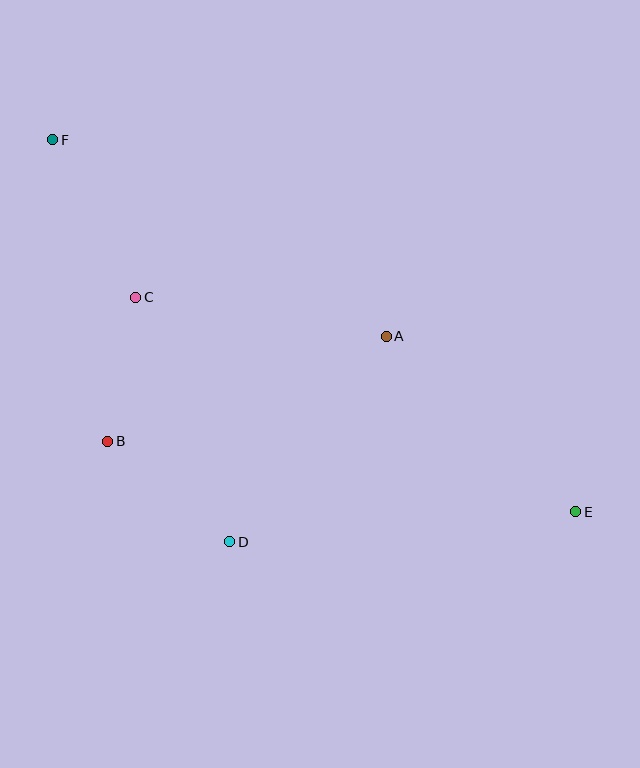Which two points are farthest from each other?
Points E and F are farthest from each other.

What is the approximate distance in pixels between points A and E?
The distance between A and E is approximately 259 pixels.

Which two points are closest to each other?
Points B and C are closest to each other.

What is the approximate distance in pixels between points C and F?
The distance between C and F is approximately 178 pixels.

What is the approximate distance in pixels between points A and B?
The distance between A and B is approximately 297 pixels.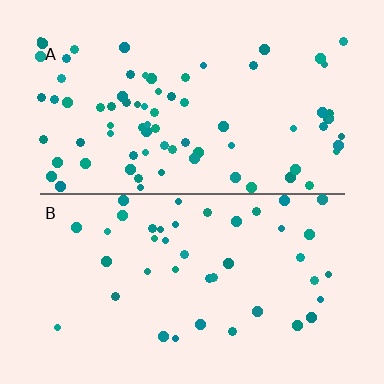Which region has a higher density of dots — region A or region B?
A (the top).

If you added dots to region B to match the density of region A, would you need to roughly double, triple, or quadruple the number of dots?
Approximately double.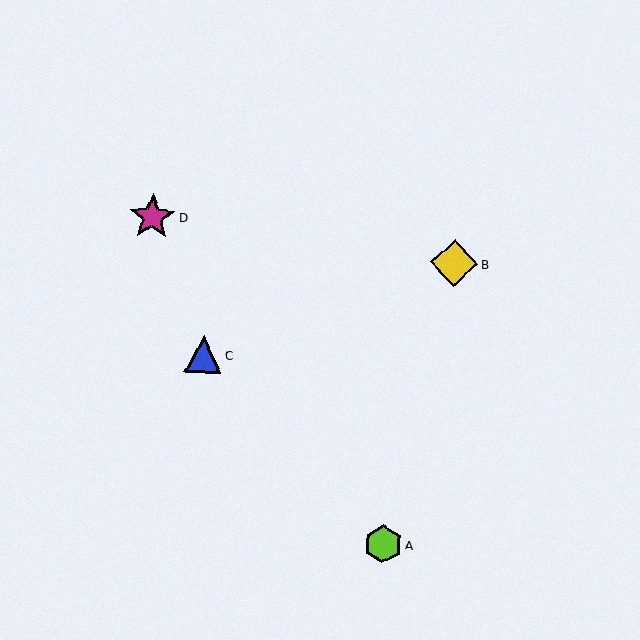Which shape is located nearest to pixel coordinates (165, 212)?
The magenta star (labeled D) at (152, 217) is nearest to that location.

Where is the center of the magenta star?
The center of the magenta star is at (152, 217).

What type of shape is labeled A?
Shape A is a lime hexagon.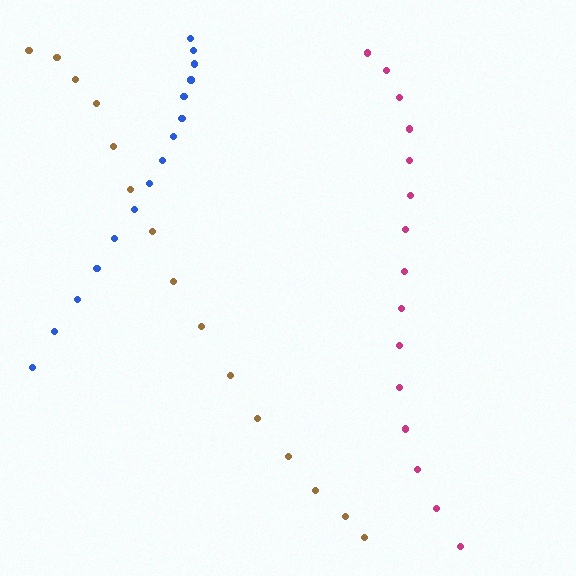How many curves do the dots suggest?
There are 3 distinct paths.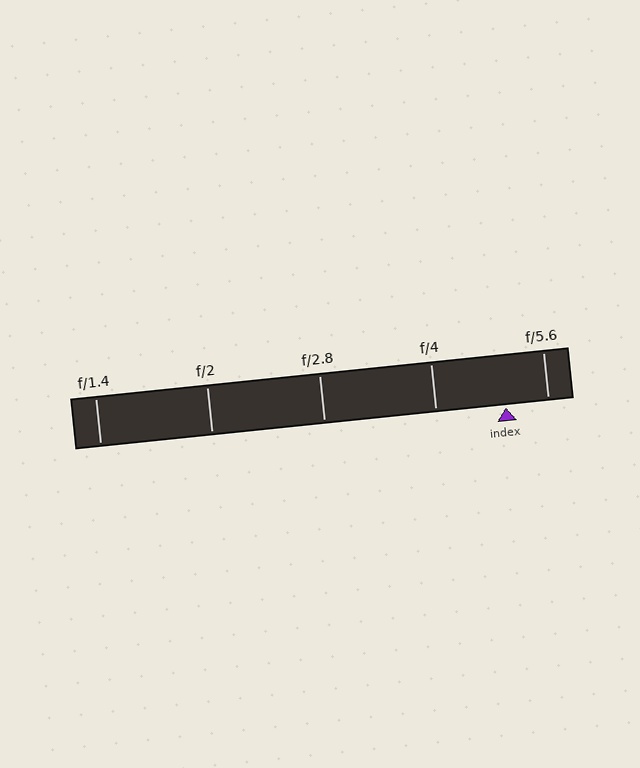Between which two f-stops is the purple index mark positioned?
The index mark is between f/4 and f/5.6.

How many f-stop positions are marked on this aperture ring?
There are 5 f-stop positions marked.